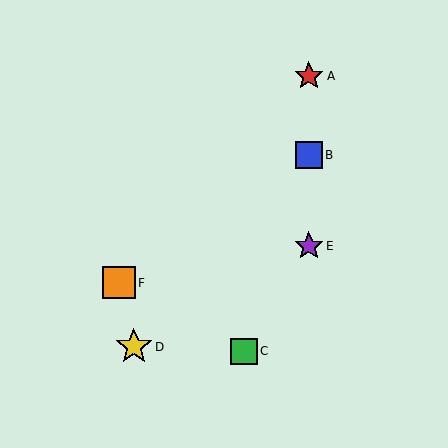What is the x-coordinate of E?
Object E is at x≈309.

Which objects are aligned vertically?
Objects A, B, E are aligned vertically.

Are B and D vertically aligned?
No, B is at x≈309 and D is at x≈134.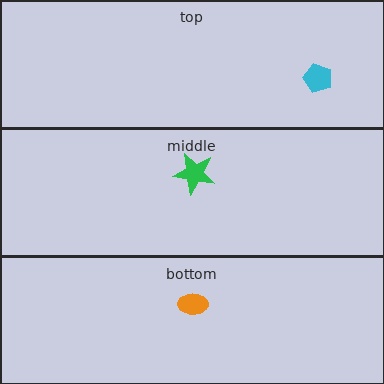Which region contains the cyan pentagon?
The top region.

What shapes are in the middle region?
The green star.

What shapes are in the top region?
The cyan pentagon.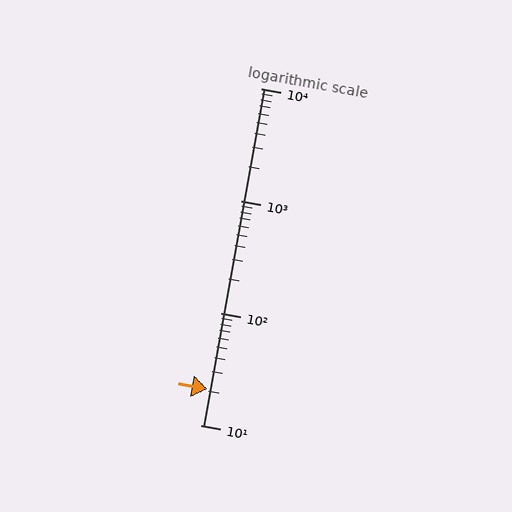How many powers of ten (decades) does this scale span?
The scale spans 3 decades, from 10 to 10000.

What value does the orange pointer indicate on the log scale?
The pointer indicates approximately 21.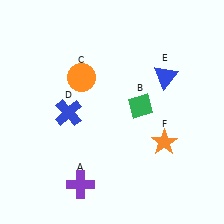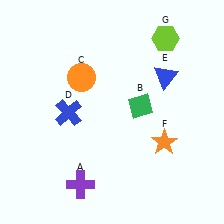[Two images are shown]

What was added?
A lime hexagon (G) was added in Image 2.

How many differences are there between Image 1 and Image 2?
There is 1 difference between the two images.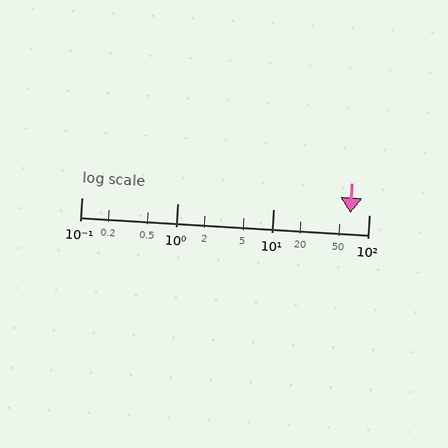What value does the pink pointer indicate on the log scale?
The pointer indicates approximately 64.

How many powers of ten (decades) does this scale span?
The scale spans 3 decades, from 0.1 to 100.